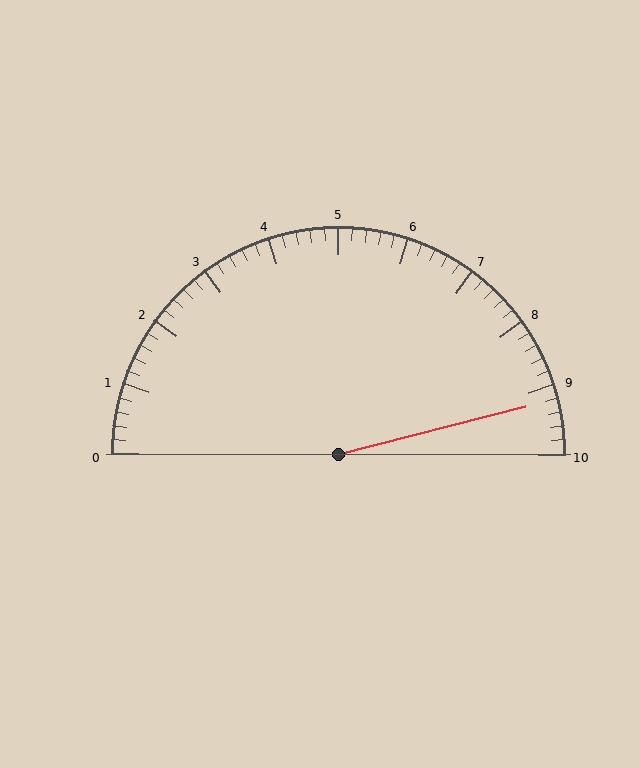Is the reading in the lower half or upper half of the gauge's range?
The reading is in the upper half of the range (0 to 10).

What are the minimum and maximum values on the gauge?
The gauge ranges from 0 to 10.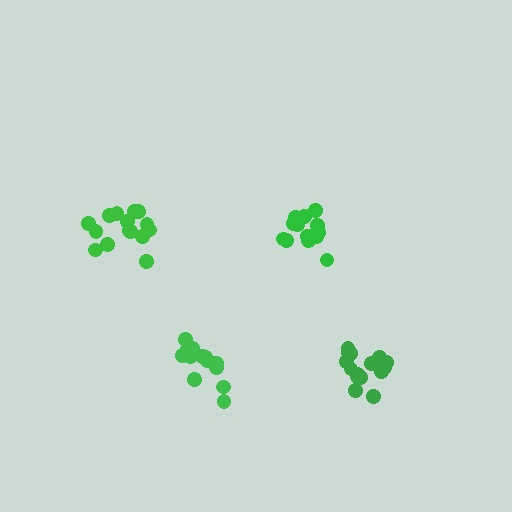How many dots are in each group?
Group 1: 14 dots, Group 2: 15 dots, Group 3: 14 dots, Group 4: 15 dots (58 total).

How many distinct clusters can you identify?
There are 4 distinct clusters.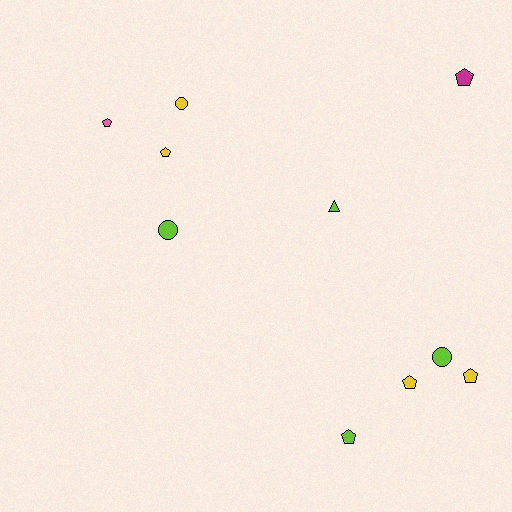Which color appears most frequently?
Yellow, with 4 objects.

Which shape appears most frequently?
Pentagon, with 6 objects.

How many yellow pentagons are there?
There are 3 yellow pentagons.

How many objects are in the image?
There are 10 objects.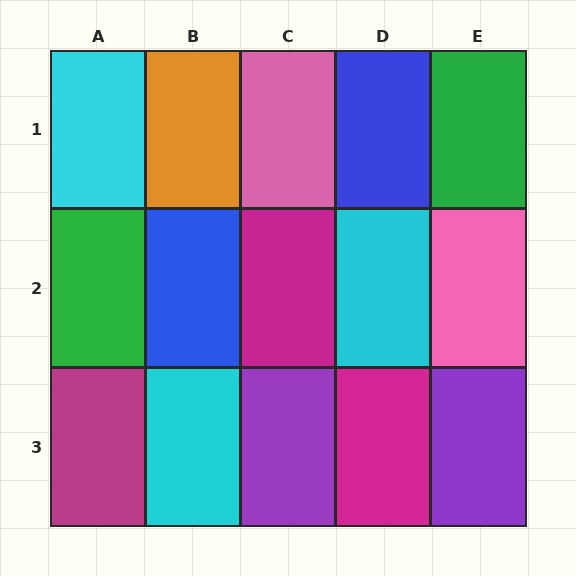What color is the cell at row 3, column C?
Purple.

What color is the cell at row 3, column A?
Magenta.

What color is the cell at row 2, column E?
Pink.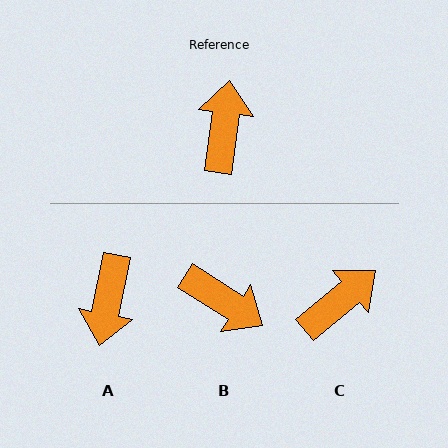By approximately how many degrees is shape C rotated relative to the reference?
Approximately 43 degrees clockwise.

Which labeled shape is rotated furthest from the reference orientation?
A, about 176 degrees away.